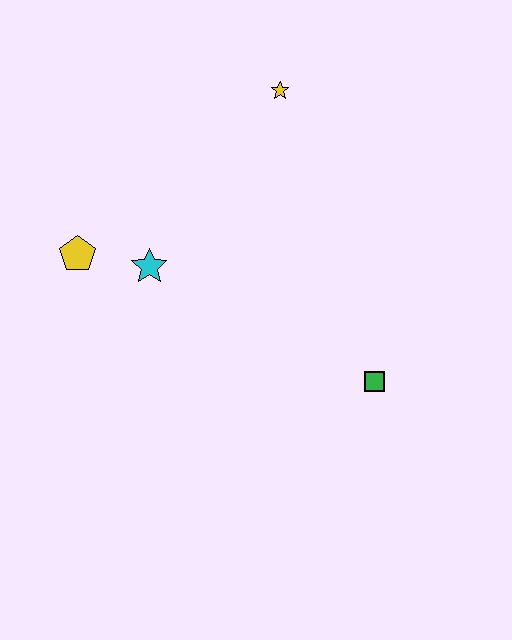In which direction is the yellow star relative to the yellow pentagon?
The yellow star is to the right of the yellow pentagon.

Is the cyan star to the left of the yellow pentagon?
No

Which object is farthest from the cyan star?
The green square is farthest from the cyan star.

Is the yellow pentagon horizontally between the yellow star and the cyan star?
No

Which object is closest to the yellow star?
The cyan star is closest to the yellow star.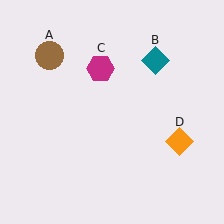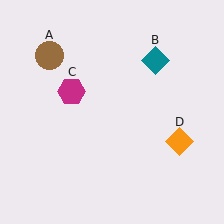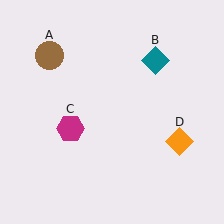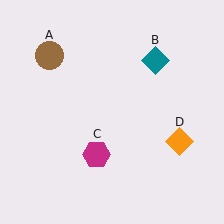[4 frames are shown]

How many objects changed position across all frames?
1 object changed position: magenta hexagon (object C).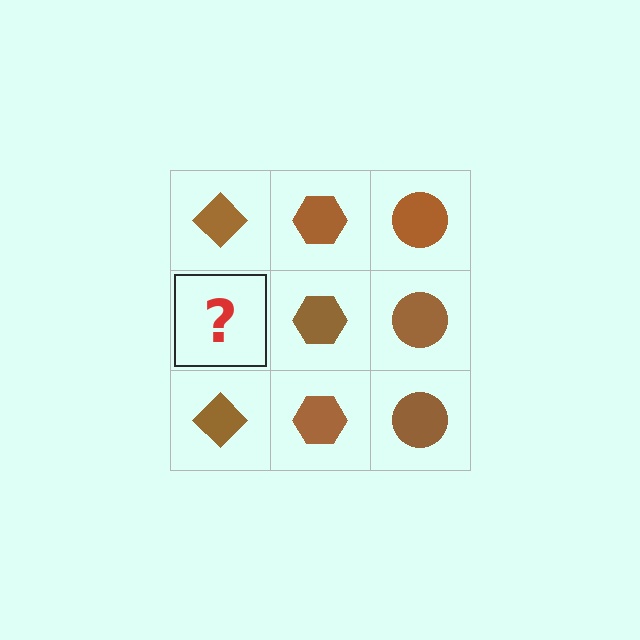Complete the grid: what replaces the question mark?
The question mark should be replaced with a brown diamond.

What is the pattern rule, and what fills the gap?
The rule is that each column has a consistent shape. The gap should be filled with a brown diamond.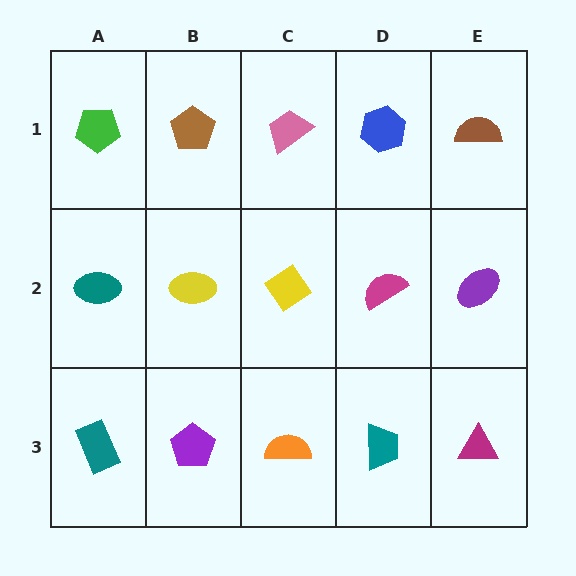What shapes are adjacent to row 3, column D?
A magenta semicircle (row 2, column D), an orange semicircle (row 3, column C), a magenta triangle (row 3, column E).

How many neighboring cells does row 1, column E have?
2.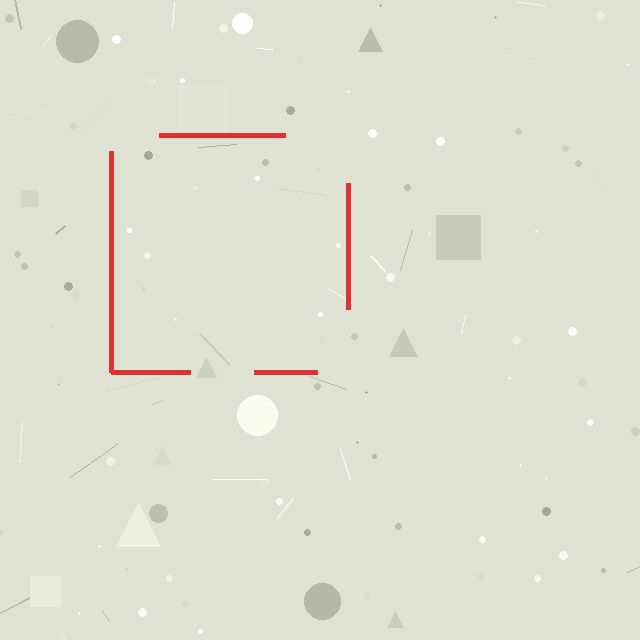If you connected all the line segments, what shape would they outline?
They would outline a square.